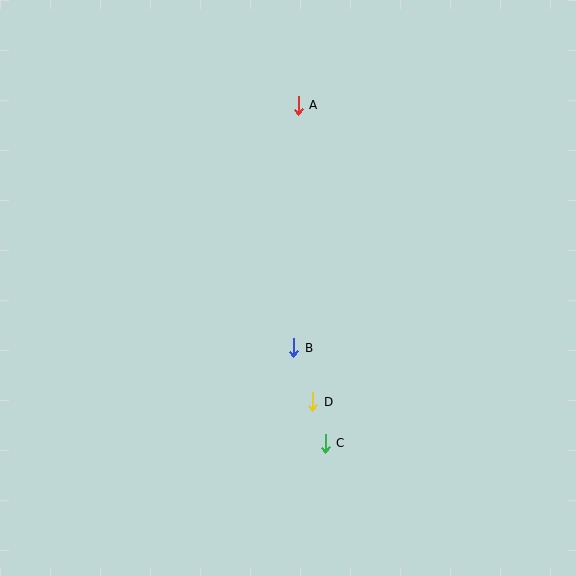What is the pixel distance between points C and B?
The distance between C and B is 101 pixels.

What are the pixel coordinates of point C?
Point C is at (325, 443).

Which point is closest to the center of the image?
Point B at (294, 348) is closest to the center.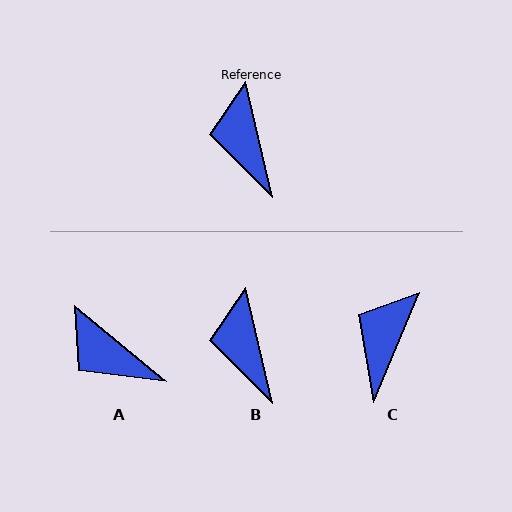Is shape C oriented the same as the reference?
No, it is off by about 36 degrees.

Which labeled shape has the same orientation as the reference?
B.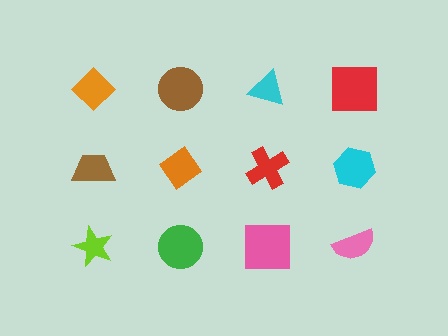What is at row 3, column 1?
A lime star.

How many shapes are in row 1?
4 shapes.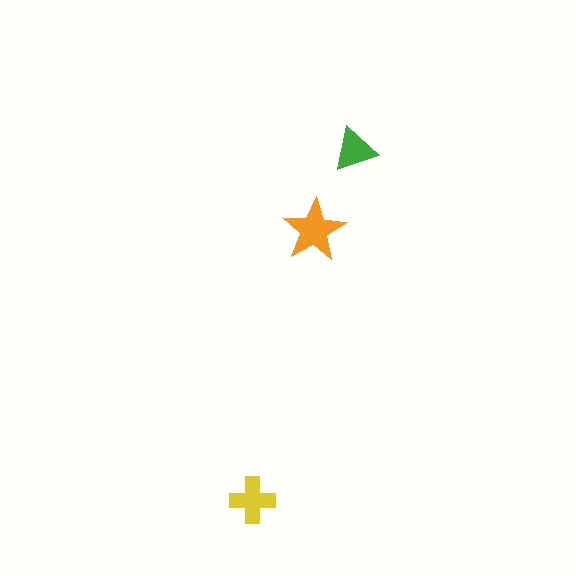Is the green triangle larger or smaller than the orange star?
Smaller.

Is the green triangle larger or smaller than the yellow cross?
Smaller.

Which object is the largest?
The orange star.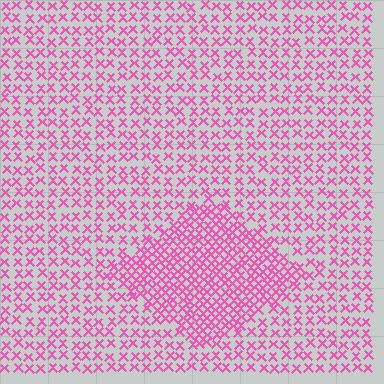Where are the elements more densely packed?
The elements are more densely packed inside the diamond boundary.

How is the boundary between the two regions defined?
The boundary is defined by a change in element density (approximately 1.9x ratio). All elements are the same color, size, and shape.